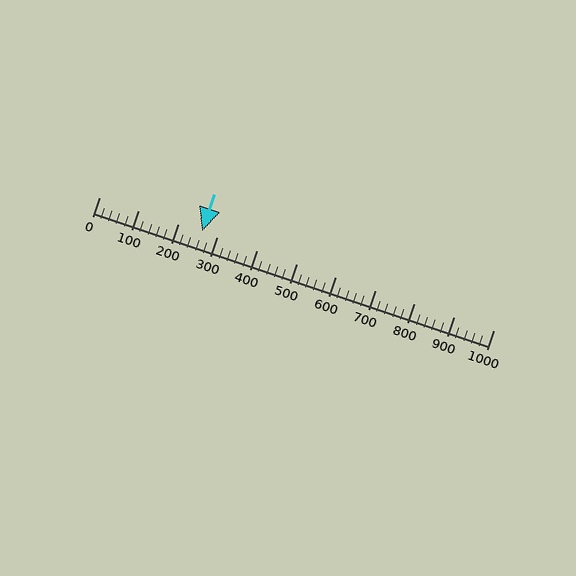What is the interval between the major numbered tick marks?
The major tick marks are spaced 100 units apart.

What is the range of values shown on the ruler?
The ruler shows values from 0 to 1000.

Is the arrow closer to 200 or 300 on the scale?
The arrow is closer to 300.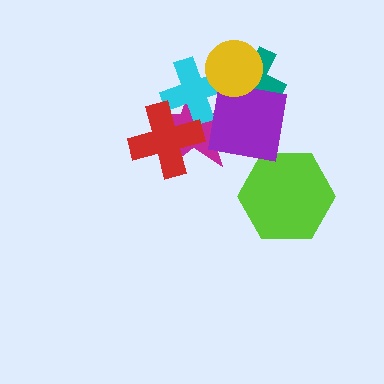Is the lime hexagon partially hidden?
Yes, it is partially covered by another shape.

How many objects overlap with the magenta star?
3 objects overlap with the magenta star.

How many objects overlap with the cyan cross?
4 objects overlap with the cyan cross.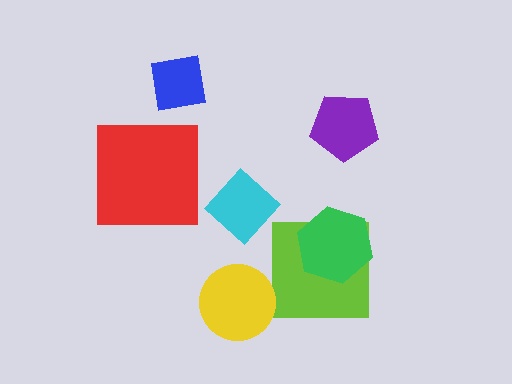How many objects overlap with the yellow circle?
0 objects overlap with the yellow circle.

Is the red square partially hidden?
No, no other shape covers it.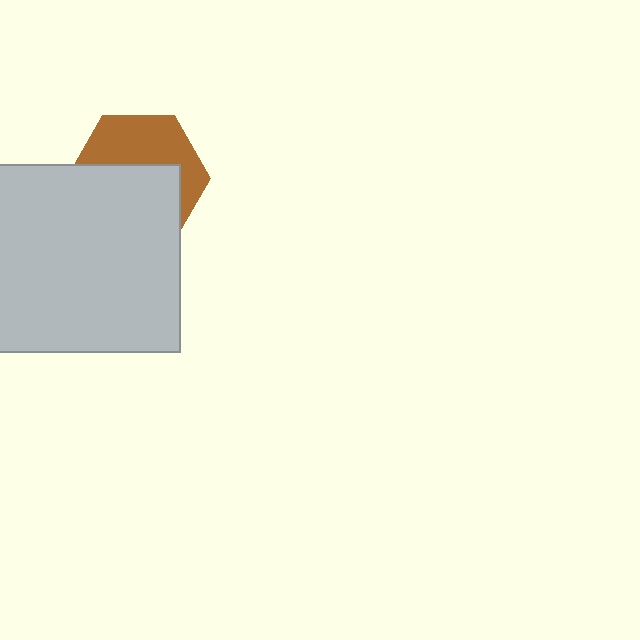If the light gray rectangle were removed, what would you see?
You would see the complete brown hexagon.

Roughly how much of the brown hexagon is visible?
A small part of it is visible (roughly 43%).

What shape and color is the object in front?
The object in front is a light gray rectangle.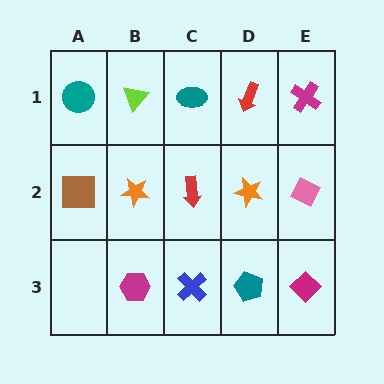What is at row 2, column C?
A red arrow.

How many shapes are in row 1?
5 shapes.